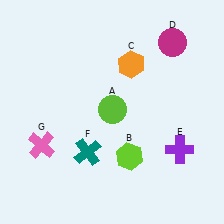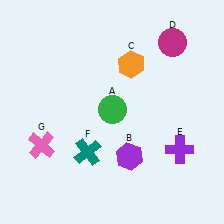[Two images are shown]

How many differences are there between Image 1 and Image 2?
There are 2 differences between the two images.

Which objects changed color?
A changed from lime to green. B changed from lime to purple.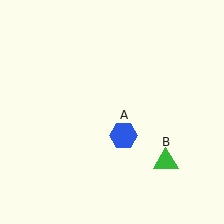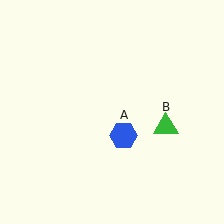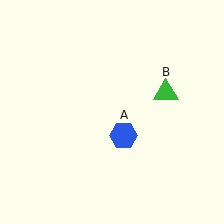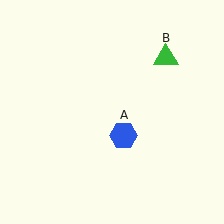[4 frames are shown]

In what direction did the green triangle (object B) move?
The green triangle (object B) moved up.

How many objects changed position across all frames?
1 object changed position: green triangle (object B).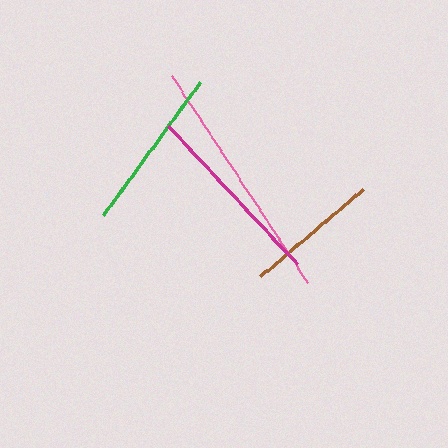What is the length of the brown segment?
The brown segment is approximately 135 pixels long.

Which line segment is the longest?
The pink line is the longest at approximately 247 pixels.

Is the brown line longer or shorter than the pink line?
The pink line is longer than the brown line.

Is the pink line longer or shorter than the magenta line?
The pink line is longer than the magenta line.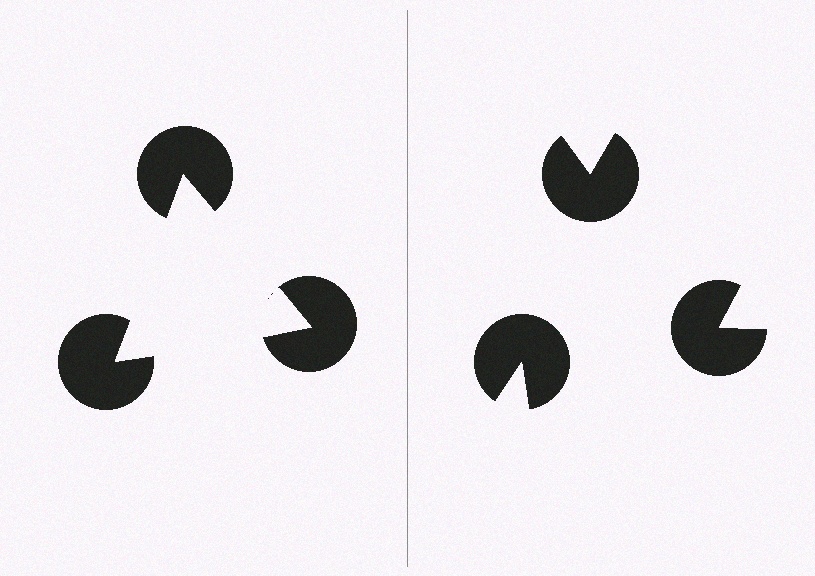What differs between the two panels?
The pac-man discs are positioned identically on both sides; only the wedge orientations differ. On the left they align to a triangle; on the right they are misaligned.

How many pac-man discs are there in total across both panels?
6 — 3 on each side.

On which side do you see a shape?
An illusory triangle appears on the left side. On the right side the wedge cuts are rotated, so no coherent shape forms.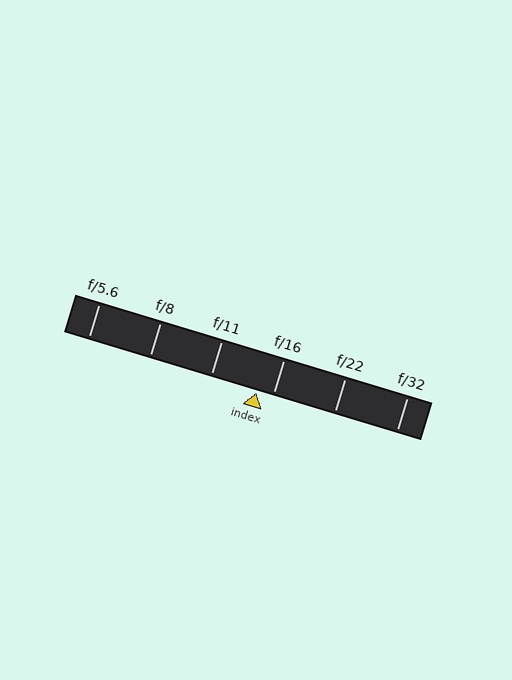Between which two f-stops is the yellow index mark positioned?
The index mark is between f/11 and f/16.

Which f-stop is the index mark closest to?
The index mark is closest to f/16.